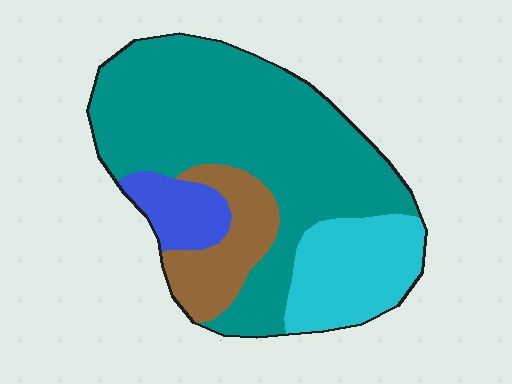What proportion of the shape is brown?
Brown takes up less than a quarter of the shape.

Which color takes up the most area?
Teal, at roughly 60%.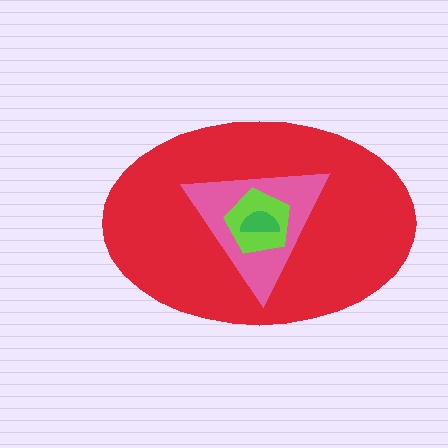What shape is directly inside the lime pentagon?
The green semicircle.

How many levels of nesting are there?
4.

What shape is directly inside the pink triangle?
The lime pentagon.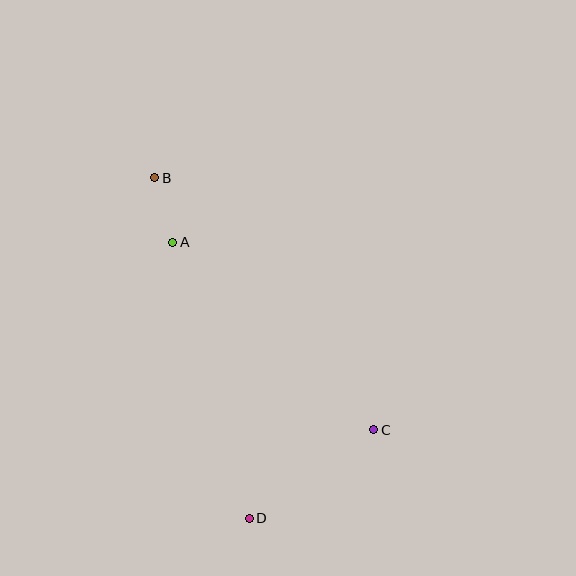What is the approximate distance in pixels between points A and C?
The distance between A and C is approximately 275 pixels.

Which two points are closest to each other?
Points A and B are closest to each other.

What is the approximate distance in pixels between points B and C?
The distance between B and C is approximately 334 pixels.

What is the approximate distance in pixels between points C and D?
The distance between C and D is approximately 153 pixels.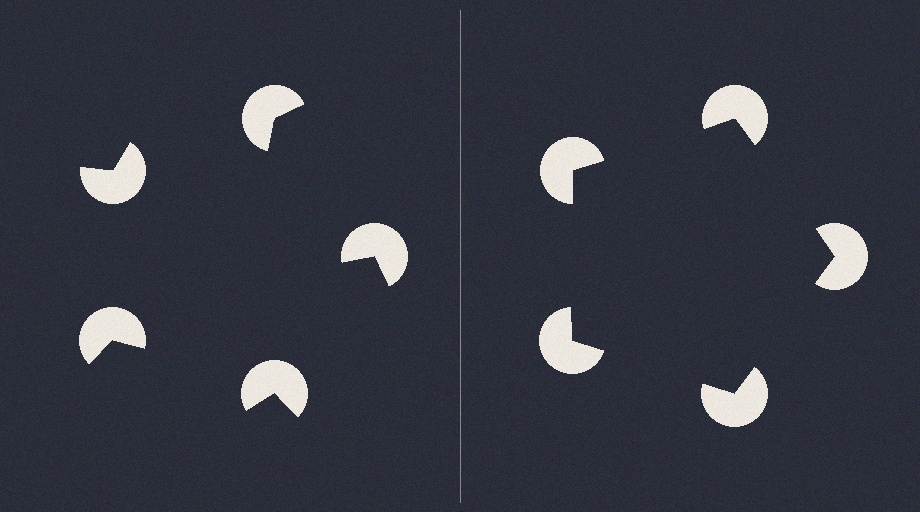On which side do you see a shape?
An illusory pentagon appears on the right side. On the left side the wedge cuts are rotated, so no coherent shape forms.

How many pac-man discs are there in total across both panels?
10 — 5 on each side.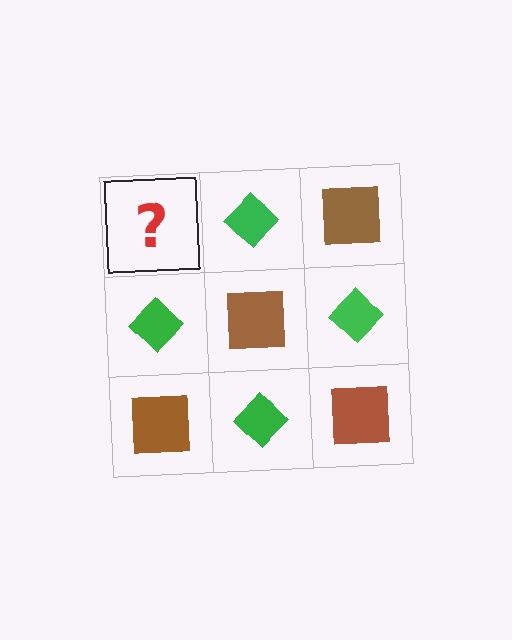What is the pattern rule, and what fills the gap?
The rule is that it alternates brown square and green diamond in a checkerboard pattern. The gap should be filled with a brown square.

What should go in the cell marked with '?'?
The missing cell should contain a brown square.